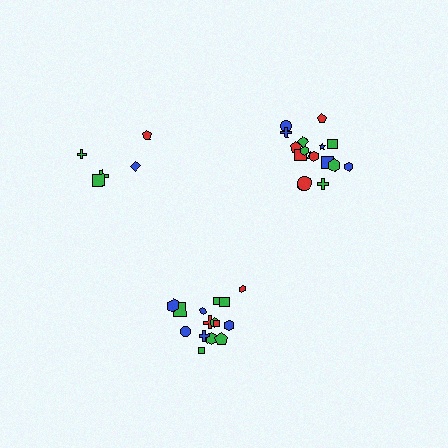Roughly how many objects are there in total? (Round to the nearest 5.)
Roughly 40 objects in total.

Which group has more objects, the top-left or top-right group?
The top-right group.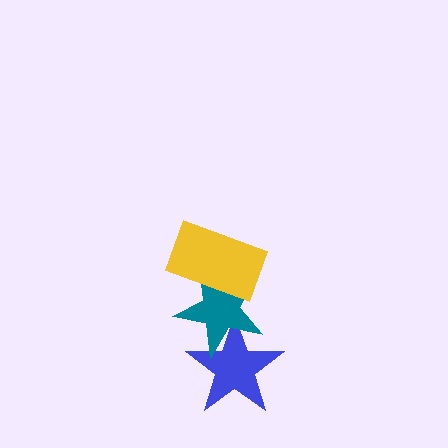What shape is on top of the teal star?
The yellow rectangle is on top of the teal star.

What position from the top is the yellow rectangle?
The yellow rectangle is 1st from the top.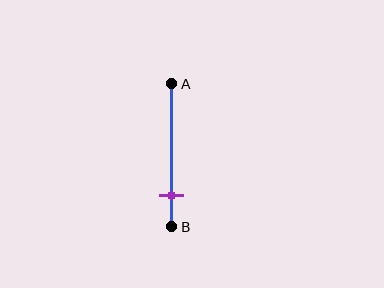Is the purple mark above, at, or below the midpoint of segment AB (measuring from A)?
The purple mark is below the midpoint of segment AB.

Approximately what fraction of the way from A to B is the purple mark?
The purple mark is approximately 80% of the way from A to B.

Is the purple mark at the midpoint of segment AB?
No, the mark is at about 80% from A, not at the 50% midpoint.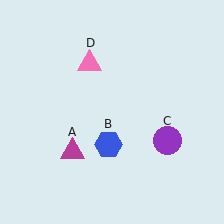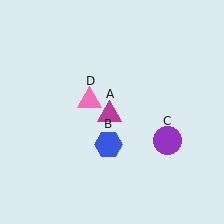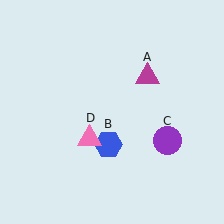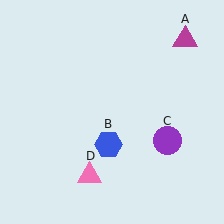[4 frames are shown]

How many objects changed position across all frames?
2 objects changed position: magenta triangle (object A), pink triangle (object D).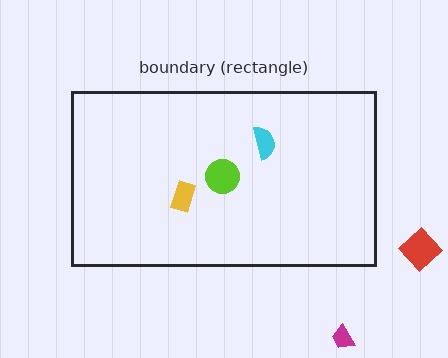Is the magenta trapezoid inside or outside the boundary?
Outside.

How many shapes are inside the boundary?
3 inside, 2 outside.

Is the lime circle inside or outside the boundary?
Inside.